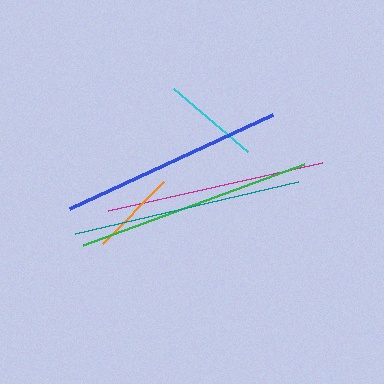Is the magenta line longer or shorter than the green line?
The green line is longer than the magenta line.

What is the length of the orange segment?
The orange segment is approximately 86 pixels long.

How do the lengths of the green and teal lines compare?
The green and teal lines are approximately the same length.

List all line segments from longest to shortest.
From longest to shortest: green, teal, blue, magenta, cyan, orange.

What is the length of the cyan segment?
The cyan segment is approximately 97 pixels long.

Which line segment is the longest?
The green line is the longest at approximately 235 pixels.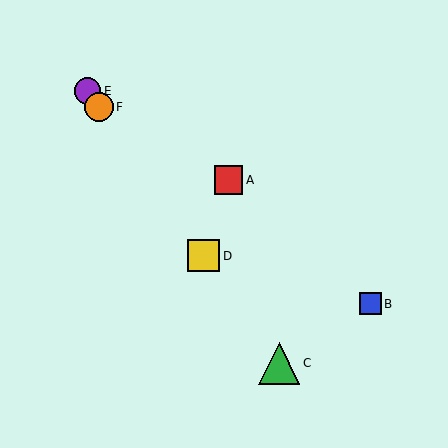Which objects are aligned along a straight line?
Objects C, D, E, F are aligned along a straight line.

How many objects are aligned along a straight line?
4 objects (C, D, E, F) are aligned along a straight line.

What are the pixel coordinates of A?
Object A is at (229, 180).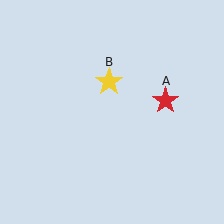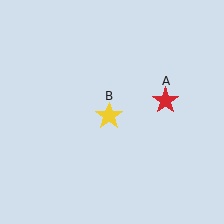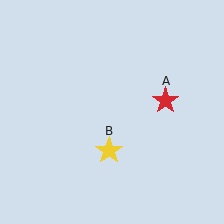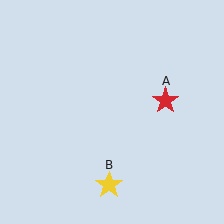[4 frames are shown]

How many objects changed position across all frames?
1 object changed position: yellow star (object B).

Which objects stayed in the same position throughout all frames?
Red star (object A) remained stationary.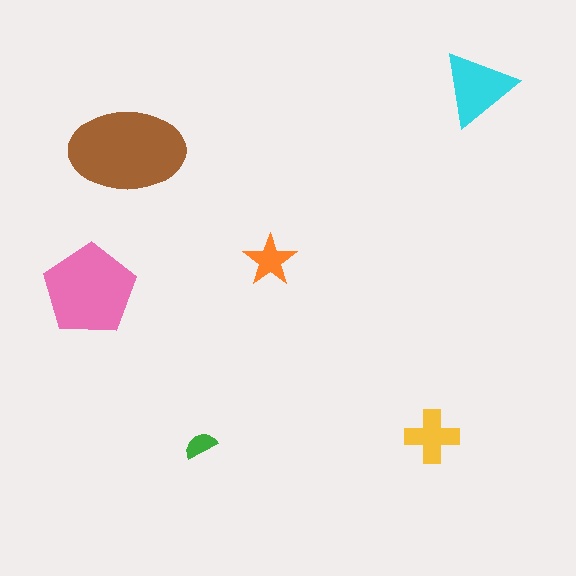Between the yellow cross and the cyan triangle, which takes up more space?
The cyan triangle.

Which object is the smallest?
The green semicircle.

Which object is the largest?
The brown ellipse.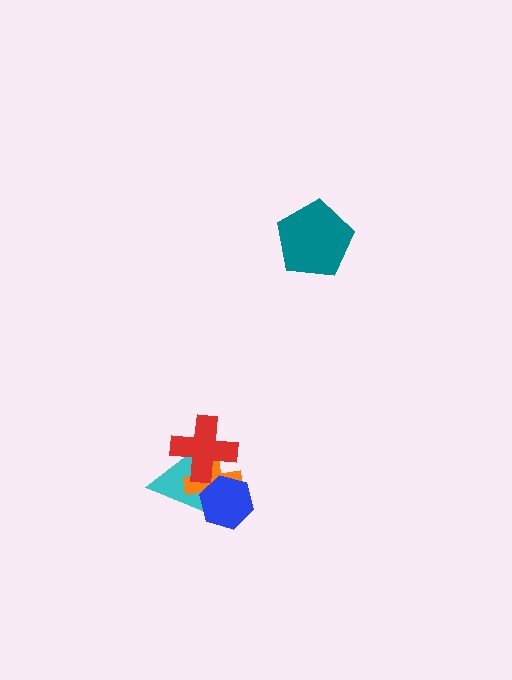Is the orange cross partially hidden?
Yes, it is partially covered by another shape.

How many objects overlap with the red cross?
2 objects overlap with the red cross.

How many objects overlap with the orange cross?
3 objects overlap with the orange cross.